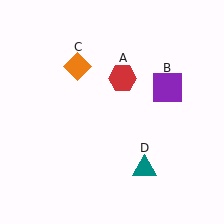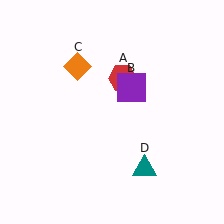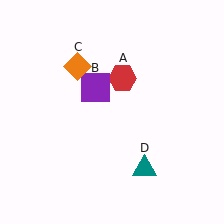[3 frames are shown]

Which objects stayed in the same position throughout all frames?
Red hexagon (object A) and orange diamond (object C) and teal triangle (object D) remained stationary.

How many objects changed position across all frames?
1 object changed position: purple square (object B).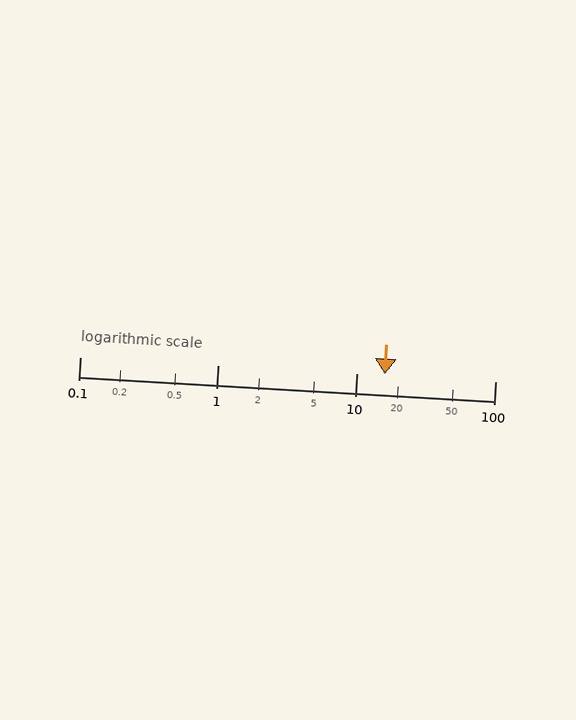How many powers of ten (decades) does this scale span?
The scale spans 3 decades, from 0.1 to 100.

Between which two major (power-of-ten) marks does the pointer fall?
The pointer is between 10 and 100.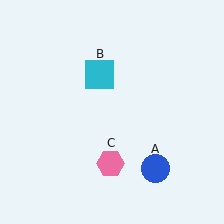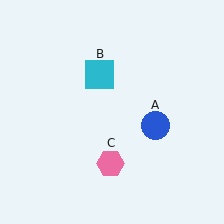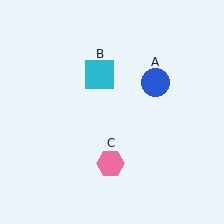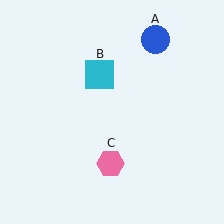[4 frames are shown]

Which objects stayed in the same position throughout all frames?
Cyan square (object B) and pink hexagon (object C) remained stationary.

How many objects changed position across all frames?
1 object changed position: blue circle (object A).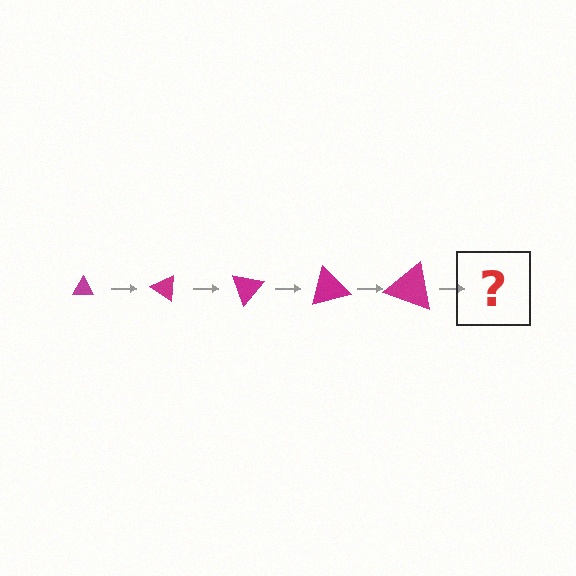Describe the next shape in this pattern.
It should be a triangle, larger than the previous one and rotated 175 degrees from the start.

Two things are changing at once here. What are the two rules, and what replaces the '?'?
The two rules are that the triangle grows larger each step and it rotates 35 degrees each step. The '?' should be a triangle, larger than the previous one and rotated 175 degrees from the start.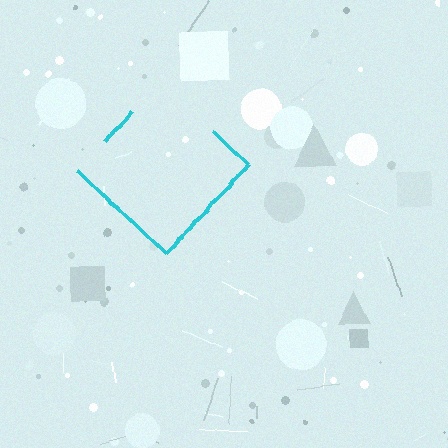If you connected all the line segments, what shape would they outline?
They would outline a diamond.